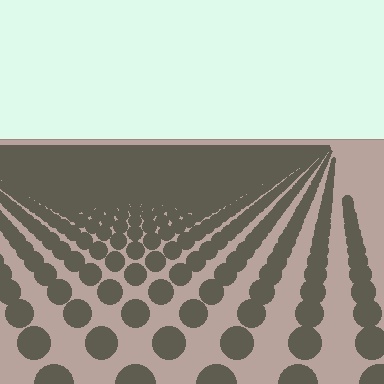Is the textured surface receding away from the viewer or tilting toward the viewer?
The surface is receding away from the viewer. Texture elements get smaller and denser toward the top.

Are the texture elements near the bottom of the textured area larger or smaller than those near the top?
Larger. Near the bottom, elements are closer to the viewer and appear at a bigger on-screen size.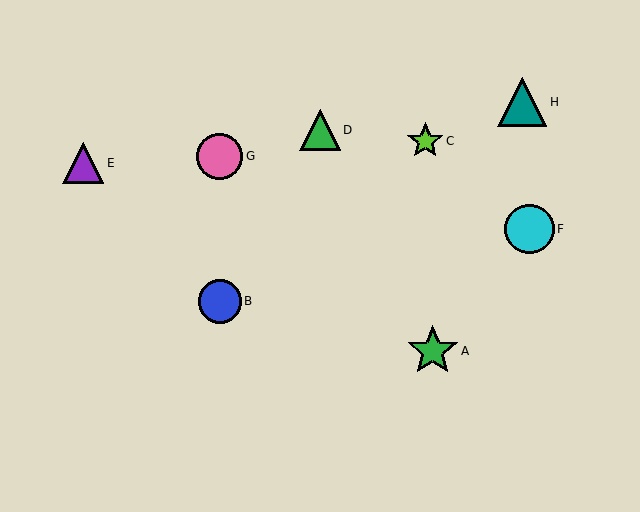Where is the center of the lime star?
The center of the lime star is at (425, 141).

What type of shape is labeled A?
Shape A is a green star.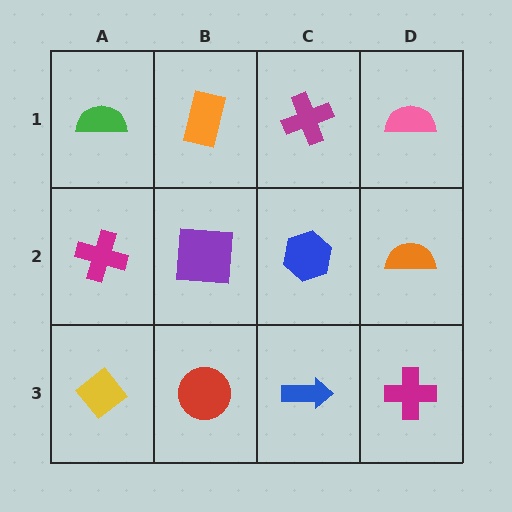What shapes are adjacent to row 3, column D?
An orange semicircle (row 2, column D), a blue arrow (row 3, column C).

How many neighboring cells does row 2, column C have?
4.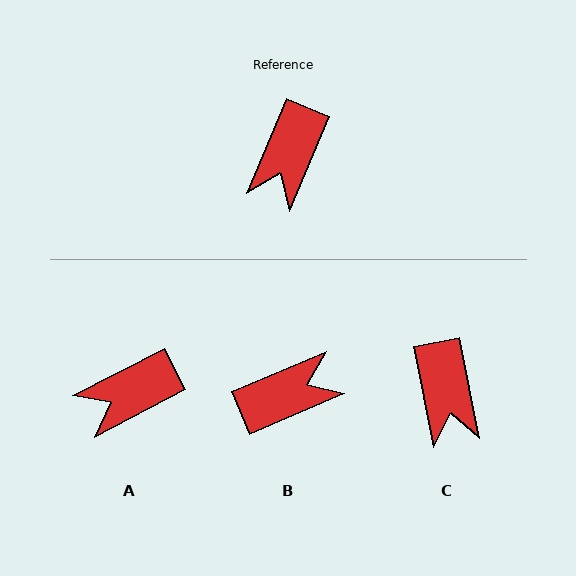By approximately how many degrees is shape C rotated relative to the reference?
Approximately 34 degrees counter-clockwise.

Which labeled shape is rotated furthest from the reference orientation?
B, about 136 degrees away.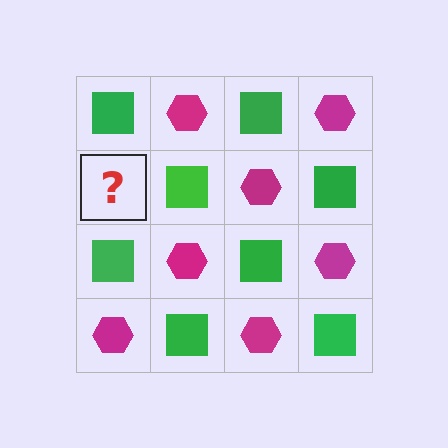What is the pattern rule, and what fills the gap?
The rule is that it alternates green square and magenta hexagon in a checkerboard pattern. The gap should be filled with a magenta hexagon.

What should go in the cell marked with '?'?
The missing cell should contain a magenta hexagon.